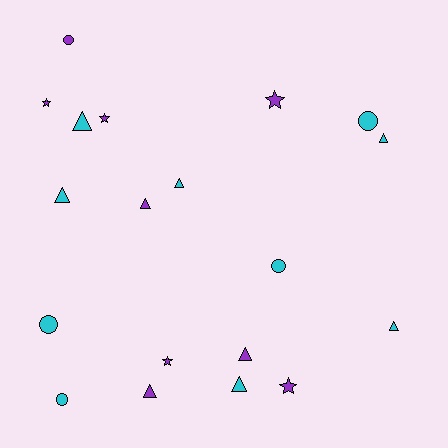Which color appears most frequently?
Cyan, with 10 objects.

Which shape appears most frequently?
Triangle, with 9 objects.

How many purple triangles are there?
There are 3 purple triangles.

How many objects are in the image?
There are 19 objects.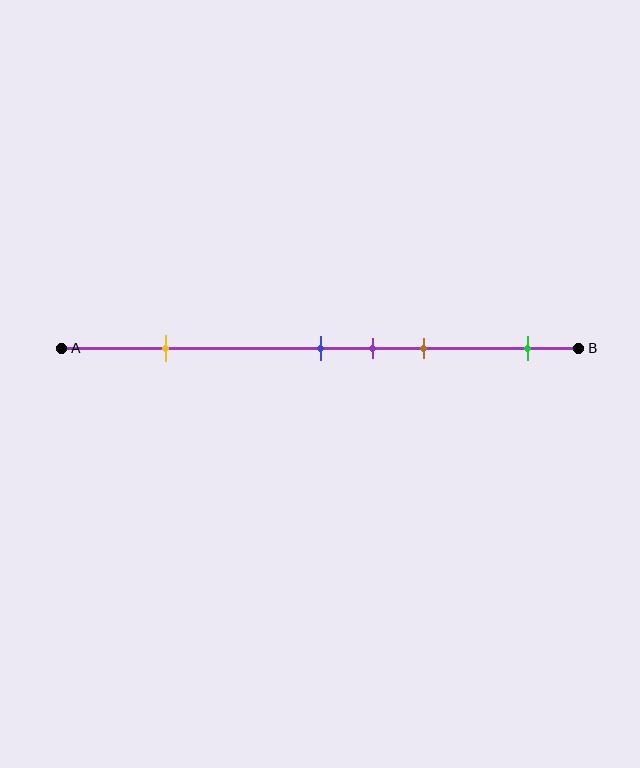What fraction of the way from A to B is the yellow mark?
The yellow mark is approximately 20% (0.2) of the way from A to B.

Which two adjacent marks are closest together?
The blue and purple marks are the closest adjacent pair.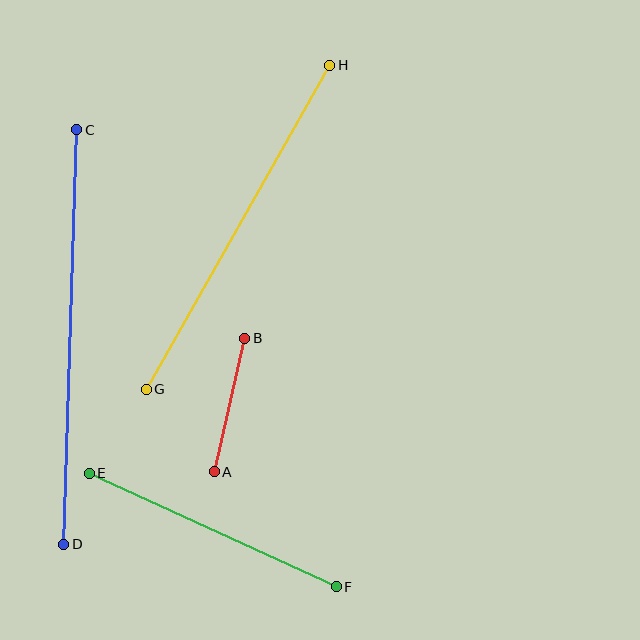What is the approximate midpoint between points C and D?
The midpoint is at approximately (70, 337) pixels.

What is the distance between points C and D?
The distance is approximately 415 pixels.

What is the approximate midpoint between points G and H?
The midpoint is at approximately (238, 227) pixels.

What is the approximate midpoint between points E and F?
The midpoint is at approximately (213, 530) pixels.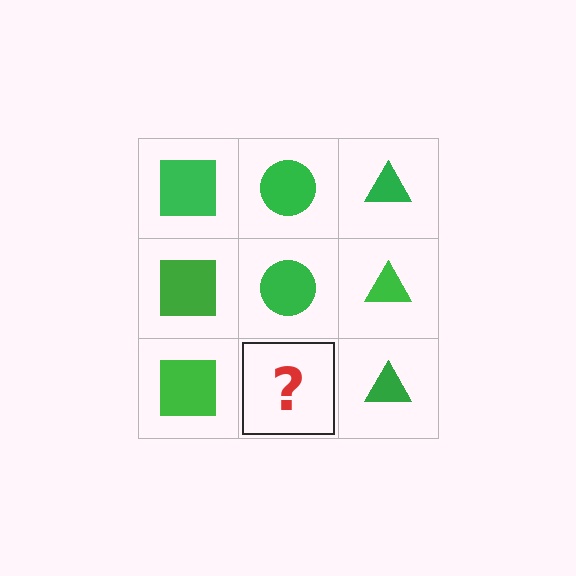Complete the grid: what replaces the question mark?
The question mark should be replaced with a green circle.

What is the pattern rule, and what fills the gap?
The rule is that each column has a consistent shape. The gap should be filled with a green circle.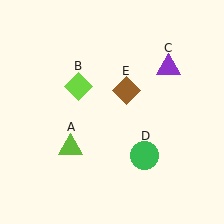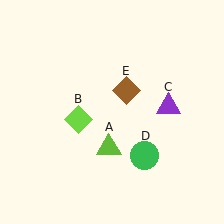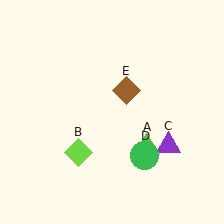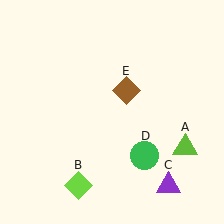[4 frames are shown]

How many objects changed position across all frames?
3 objects changed position: lime triangle (object A), lime diamond (object B), purple triangle (object C).